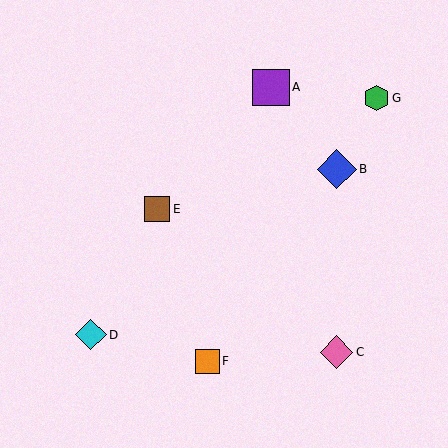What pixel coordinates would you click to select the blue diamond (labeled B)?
Click at (337, 169) to select the blue diamond B.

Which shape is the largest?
The blue diamond (labeled B) is the largest.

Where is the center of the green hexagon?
The center of the green hexagon is at (376, 98).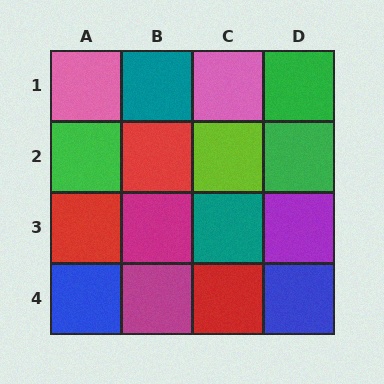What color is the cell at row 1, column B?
Teal.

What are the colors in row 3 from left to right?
Red, magenta, teal, purple.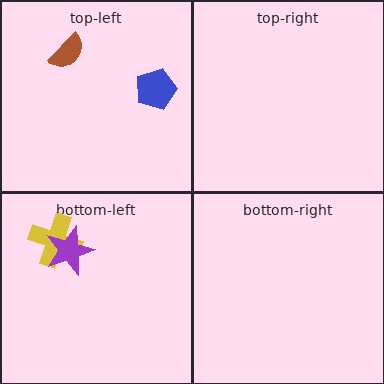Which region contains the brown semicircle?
The top-left region.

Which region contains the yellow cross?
The bottom-left region.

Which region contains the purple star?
The bottom-left region.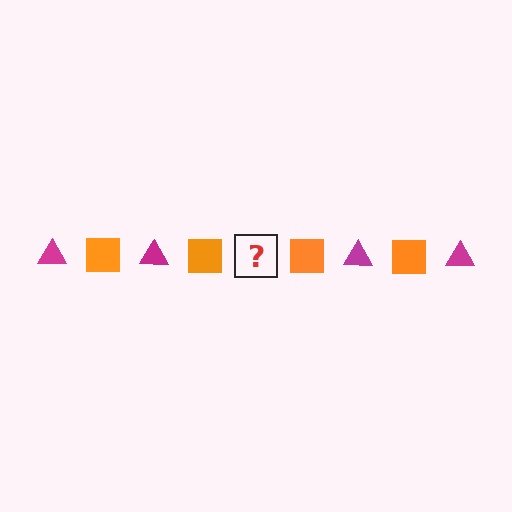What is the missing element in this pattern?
The missing element is a magenta triangle.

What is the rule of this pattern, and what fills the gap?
The rule is that the pattern alternates between magenta triangle and orange square. The gap should be filled with a magenta triangle.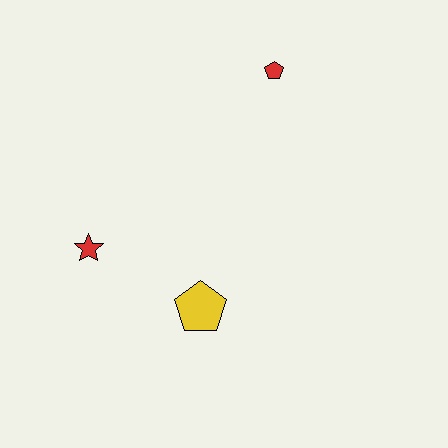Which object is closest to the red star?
The yellow pentagon is closest to the red star.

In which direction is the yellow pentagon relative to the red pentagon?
The yellow pentagon is below the red pentagon.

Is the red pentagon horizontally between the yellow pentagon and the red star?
No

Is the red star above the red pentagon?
No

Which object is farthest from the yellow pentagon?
The red pentagon is farthest from the yellow pentagon.